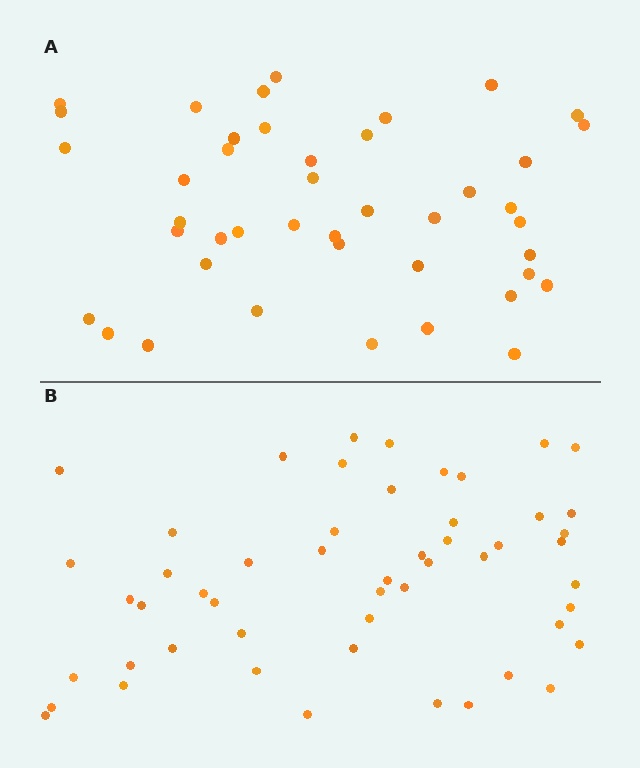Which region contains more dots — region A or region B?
Region B (the bottom region) has more dots.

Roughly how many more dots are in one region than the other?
Region B has roughly 8 or so more dots than region A.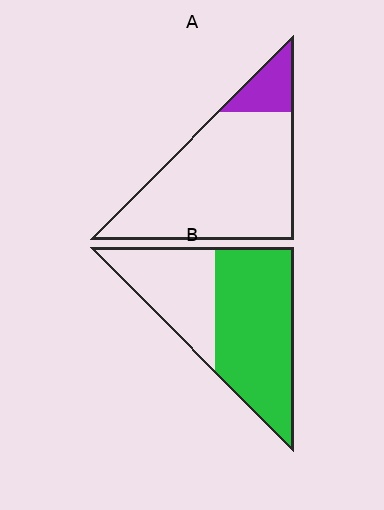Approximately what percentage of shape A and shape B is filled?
A is approximately 15% and B is approximately 60%.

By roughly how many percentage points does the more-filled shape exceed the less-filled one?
By roughly 50 percentage points (B over A).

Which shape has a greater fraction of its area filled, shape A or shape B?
Shape B.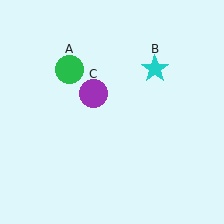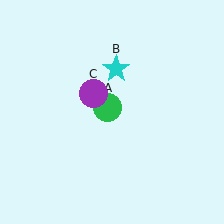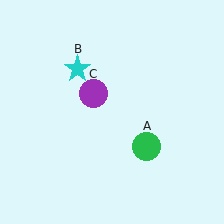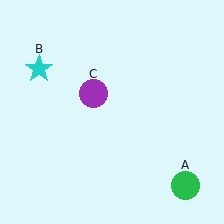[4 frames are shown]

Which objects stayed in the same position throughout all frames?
Purple circle (object C) remained stationary.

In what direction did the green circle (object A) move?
The green circle (object A) moved down and to the right.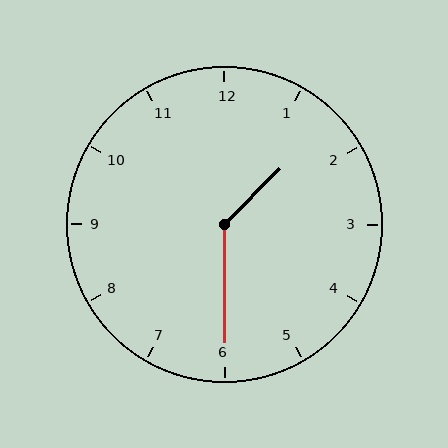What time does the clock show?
1:30.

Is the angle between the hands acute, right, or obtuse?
It is obtuse.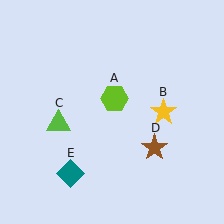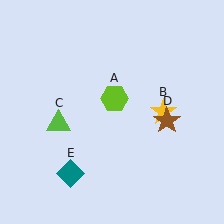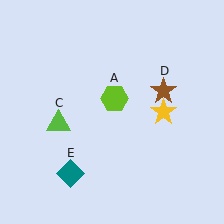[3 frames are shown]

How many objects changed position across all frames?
1 object changed position: brown star (object D).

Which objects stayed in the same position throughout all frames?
Lime hexagon (object A) and yellow star (object B) and lime triangle (object C) and teal diamond (object E) remained stationary.